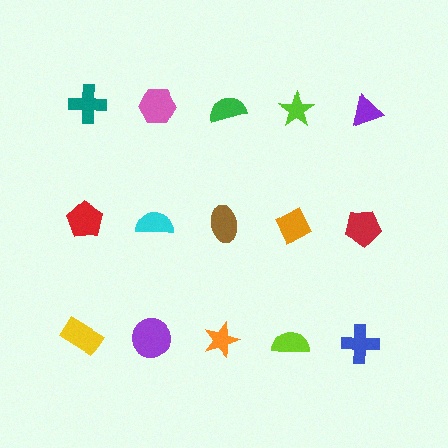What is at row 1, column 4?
A lime star.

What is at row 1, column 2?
A pink hexagon.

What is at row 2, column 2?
A cyan semicircle.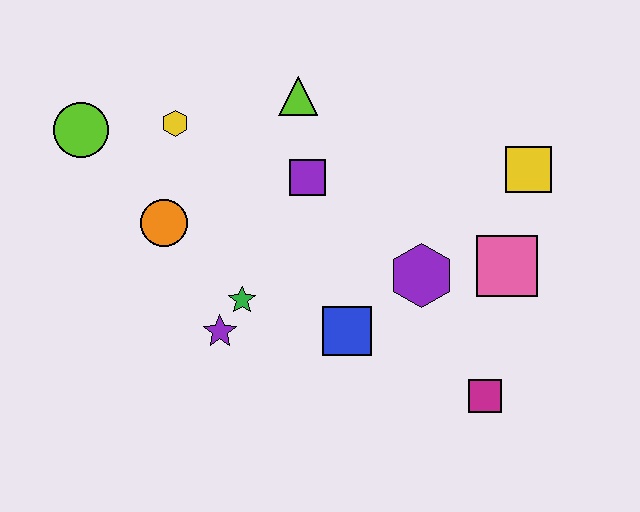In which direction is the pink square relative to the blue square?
The pink square is to the right of the blue square.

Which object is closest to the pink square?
The purple hexagon is closest to the pink square.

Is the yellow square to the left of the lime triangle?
No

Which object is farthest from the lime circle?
The magenta square is farthest from the lime circle.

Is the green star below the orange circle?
Yes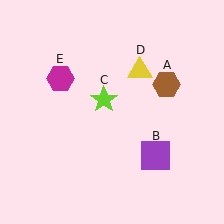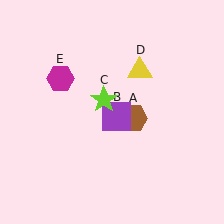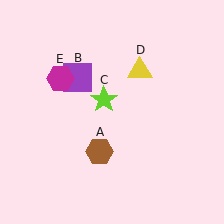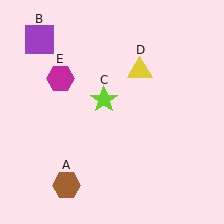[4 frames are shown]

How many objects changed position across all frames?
2 objects changed position: brown hexagon (object A), purple square (object B).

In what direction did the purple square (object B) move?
The purple square (object B) moved up and to the left.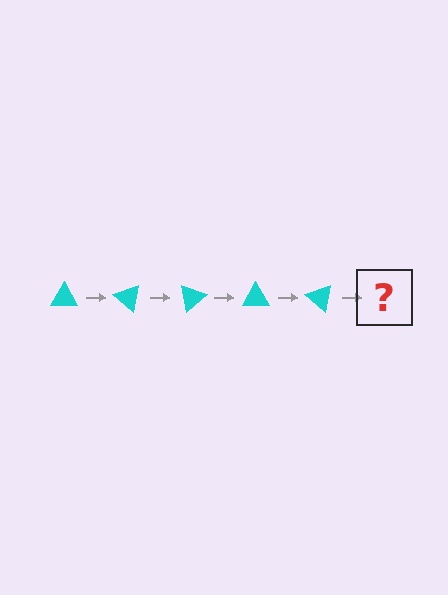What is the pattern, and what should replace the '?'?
The pattern is that the triangle rotates 40 degrees each step. The '?' should be a cyan triangle rotated 200 degrees.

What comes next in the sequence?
The next element should be a cyan triangle rotated 200 degrees.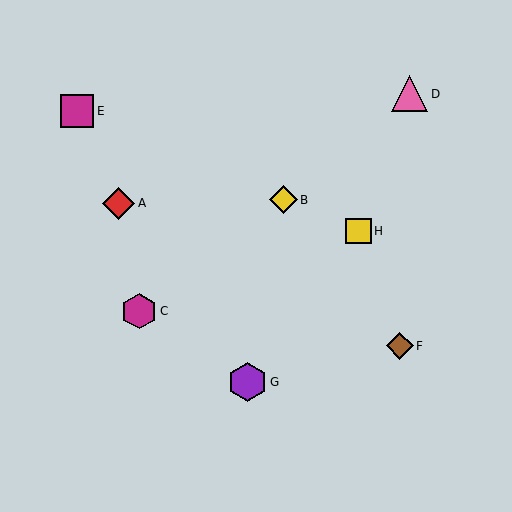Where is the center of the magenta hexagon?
The center of the magenta hexagon is at (139, 311).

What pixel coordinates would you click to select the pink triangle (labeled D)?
Click at (410, 94) to select the pink triangle D.